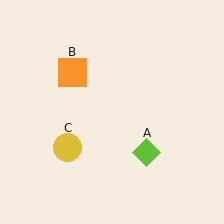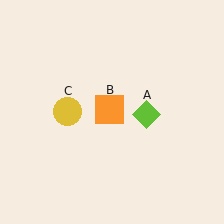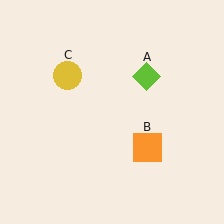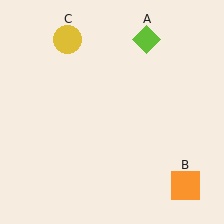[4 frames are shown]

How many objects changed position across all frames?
3 objects changed position: lime diamond (object A), orange square (object B), yellow circle (object C).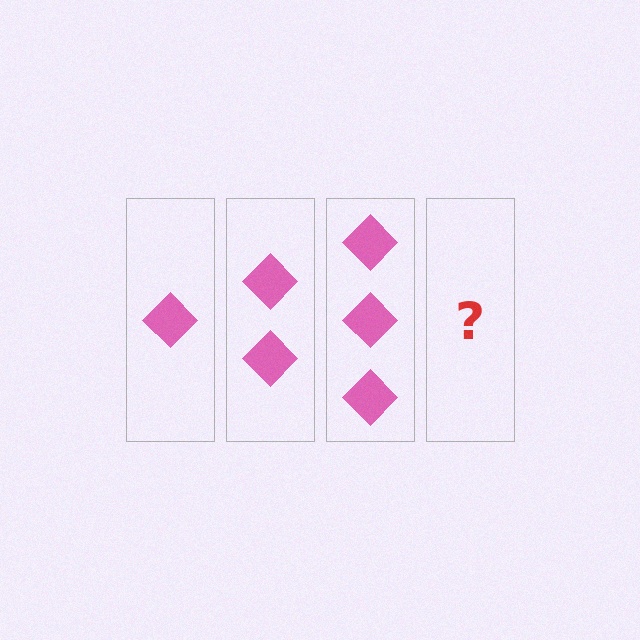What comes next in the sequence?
The next element should be 4 diamonds.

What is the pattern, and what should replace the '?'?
The pattern is that each step adds one more diamond. The '?' should be 4 diamonds.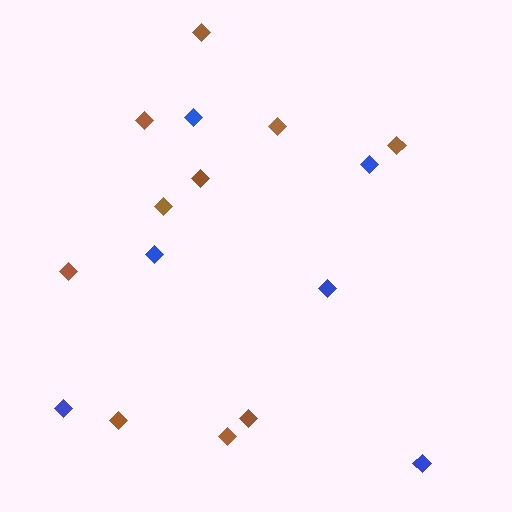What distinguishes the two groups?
There are 2 groups: one group of brown diamonds (10) and one group of blue diamonds (6).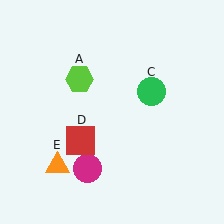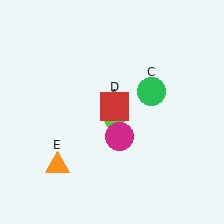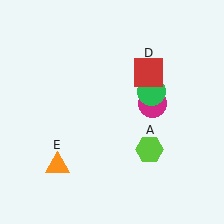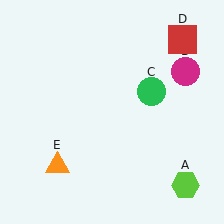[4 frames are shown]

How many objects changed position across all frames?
3 objects changed position: lime hexagon (object A), magenta circle (object B), red square (object D).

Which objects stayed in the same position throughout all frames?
Green circle (object C) and orange triangle (object E) remained stationary.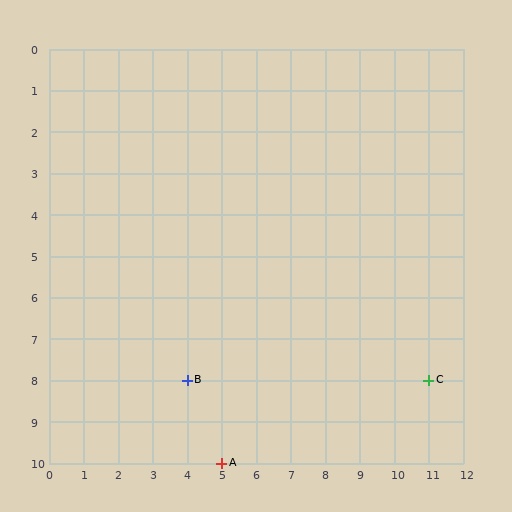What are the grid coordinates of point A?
Point A is at grid coordinates (5, 10).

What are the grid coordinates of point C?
Point C is at grid coordinates (11, 8).